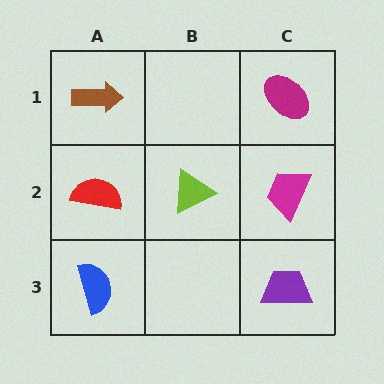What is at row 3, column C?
A purple trapezoid.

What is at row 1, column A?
A brown arrow.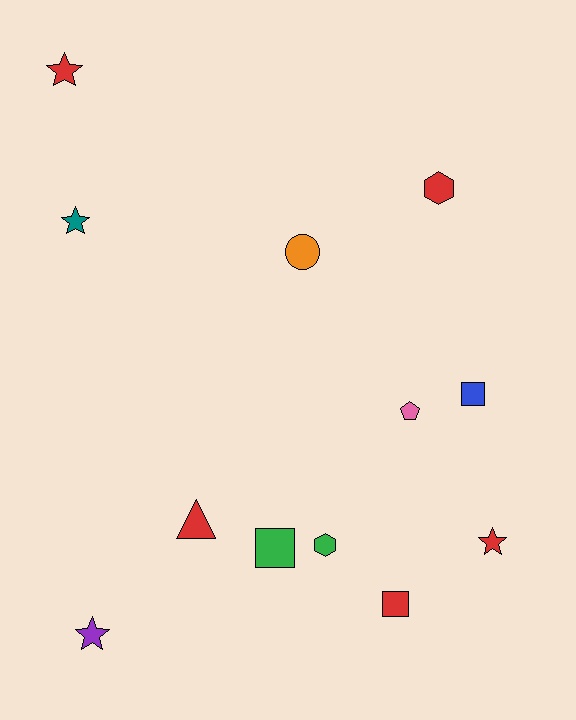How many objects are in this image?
There are 12 objects.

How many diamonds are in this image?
There are no diamonds.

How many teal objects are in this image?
There is 1 teal object.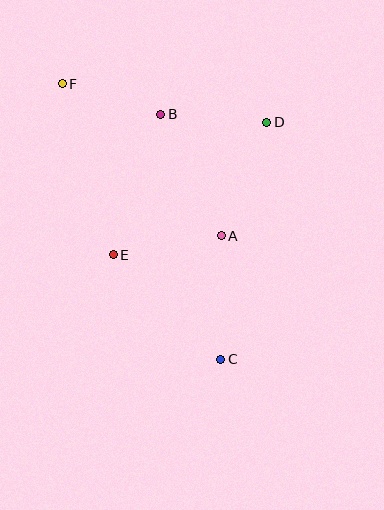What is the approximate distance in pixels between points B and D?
The distance between B and D is approximately 106 pixels.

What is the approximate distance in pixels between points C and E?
The distance between C and E is approximately 150 pixels.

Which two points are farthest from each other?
Points C and F are farthest from each other.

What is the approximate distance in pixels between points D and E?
The distance between D and E is approximately 203 pixels.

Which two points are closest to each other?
Points B and F are closest to each other.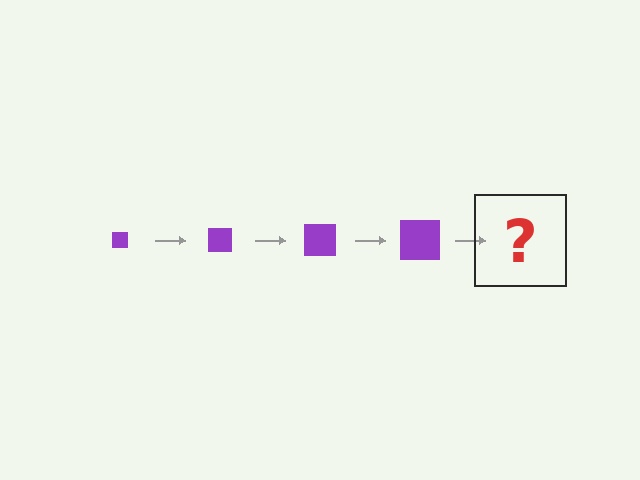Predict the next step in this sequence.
The next step is a purple square, larger than the previous one.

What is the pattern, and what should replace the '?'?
The pattern is that the square gets progressively larger each step. The '?' should be a purple square, larger than the previous one.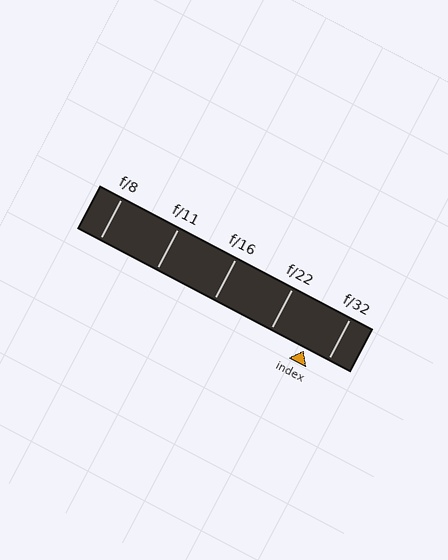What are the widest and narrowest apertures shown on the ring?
The widest aperture shown is f/8 and the narrowest is f/32.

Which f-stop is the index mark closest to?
The index mark is closest to f/32.